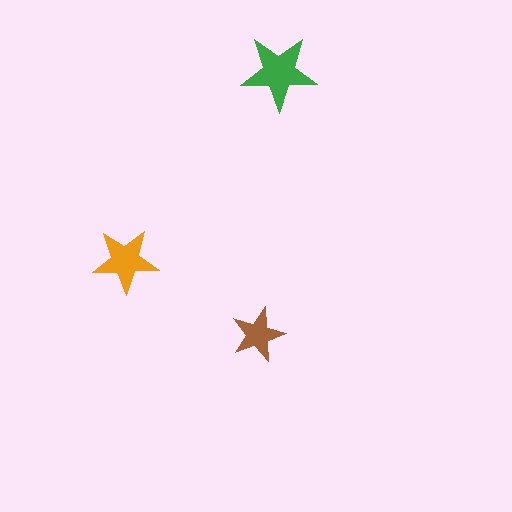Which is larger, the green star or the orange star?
The green one.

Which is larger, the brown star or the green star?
The green one.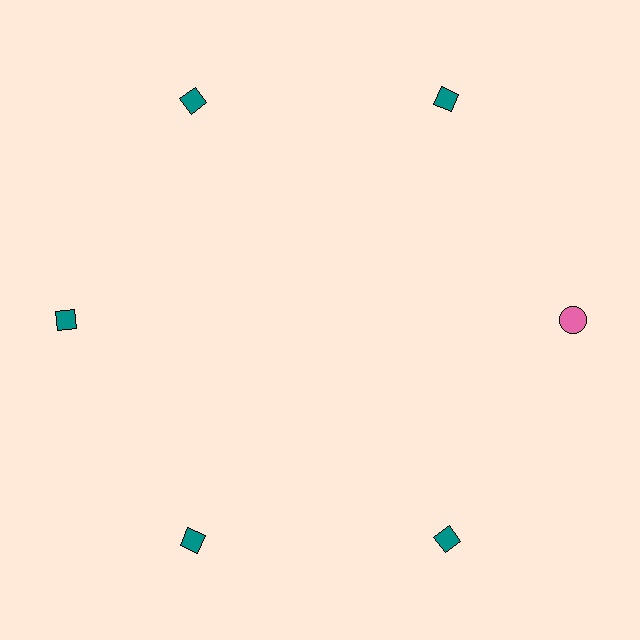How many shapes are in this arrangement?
There are 6 shapes arranged in a ring pattern.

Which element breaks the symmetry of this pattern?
The pink circle at roughly the 3 o'clock position breaks the symmetry. All other shapes are teal diamonds.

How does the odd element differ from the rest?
It differs in both color (pink instead of teal) and shape (circle instead of diamond).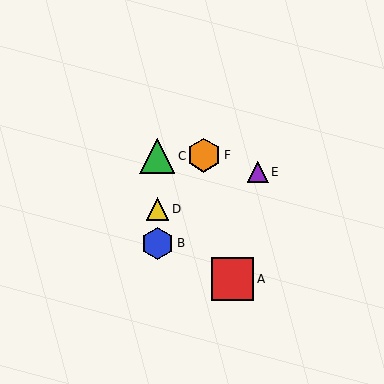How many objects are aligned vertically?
3 objects (B, C, D) are aligned vertically.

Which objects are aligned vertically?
Objects B, C, D are aligned vertically.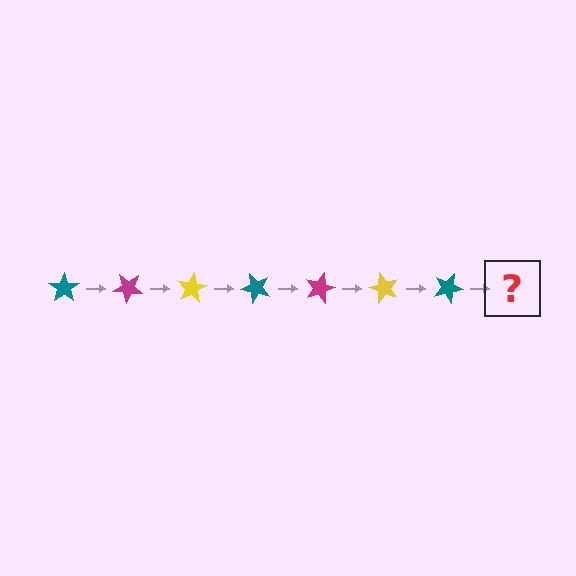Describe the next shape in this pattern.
It should be a magenta star, rotated 280 degrees from the start.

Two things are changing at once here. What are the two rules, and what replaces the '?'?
The two rules are that it rotates 40 degrees each step and the color cycles through teal, magenta, and yellow. The '?' should be a magenta star, rotated 280 degrees from the start.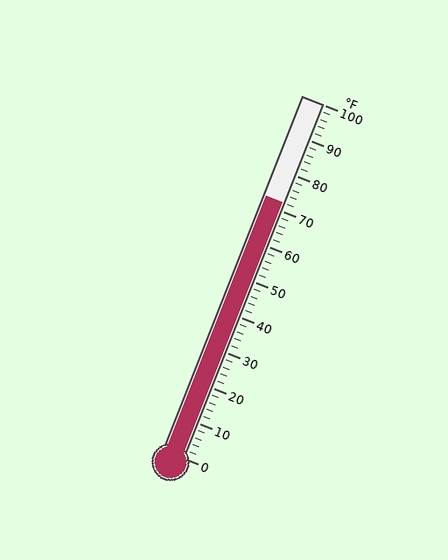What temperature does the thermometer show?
The thermometer shows approximately 72°F.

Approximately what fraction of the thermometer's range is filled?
The thermometer is filled to approximately 70% of its range.